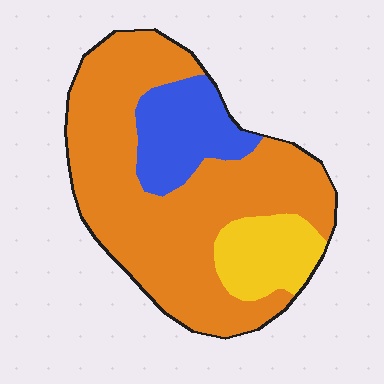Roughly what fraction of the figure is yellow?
Yellow covers 14% of the figure.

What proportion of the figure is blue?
Blue takes up about one sixth (1/6) of the figure.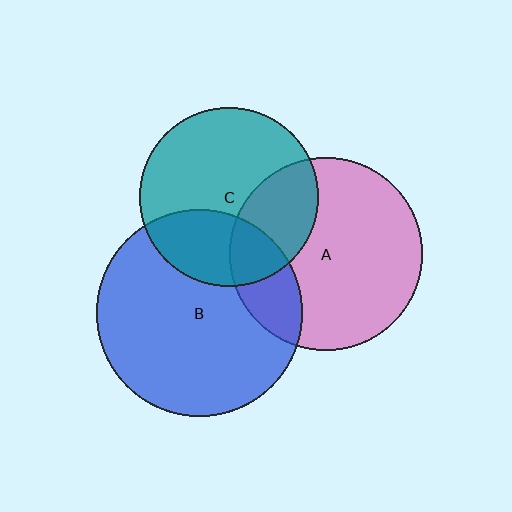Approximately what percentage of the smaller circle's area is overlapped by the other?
Approximately 30%.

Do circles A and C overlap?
Yes.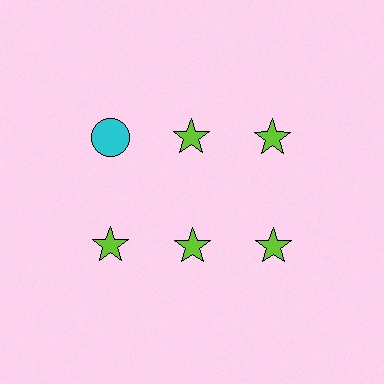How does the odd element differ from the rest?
It differs in both color (cyan instead of lime) and shape (circle instead of star).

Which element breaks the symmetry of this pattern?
The cyan circle in the top row, leftmost column breaks the symmetry. All other shapes are lime stars.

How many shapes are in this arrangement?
There are 6 shapes arranged in a grid pattern.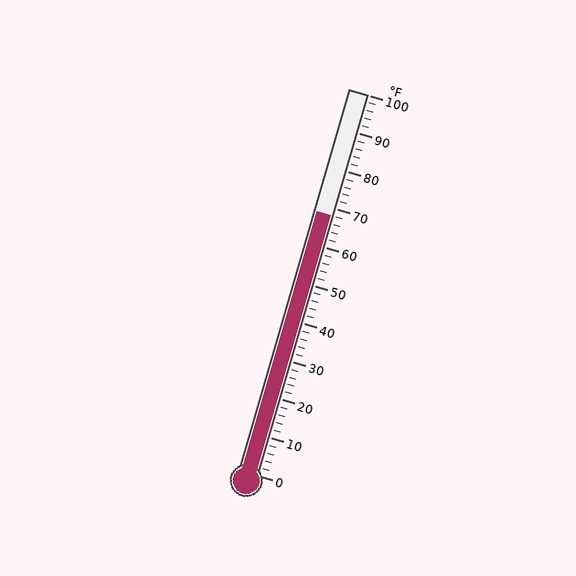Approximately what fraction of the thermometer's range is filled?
The thermometer is filled to approximately 70% of its range.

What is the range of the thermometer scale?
The thermometer scale ranges from 0°F to 100°F.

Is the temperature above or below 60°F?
The temperature is above 60°F.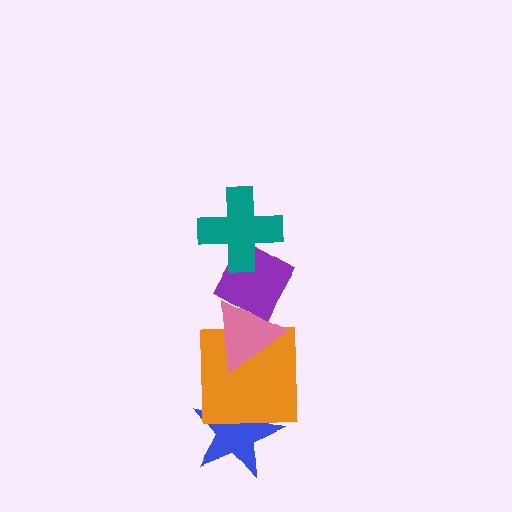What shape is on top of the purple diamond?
The teal cross is on top of the purple diamond.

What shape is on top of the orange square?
The pink triangle is on top of the orange square.